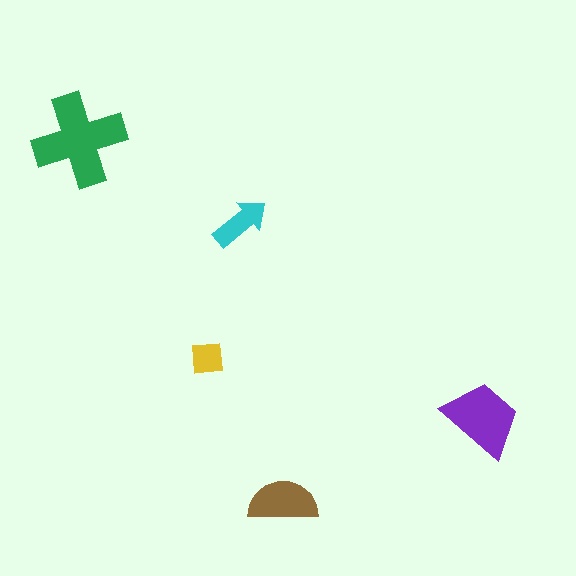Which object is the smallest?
The yellow square.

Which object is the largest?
The green cross.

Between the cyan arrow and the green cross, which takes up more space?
The green cross.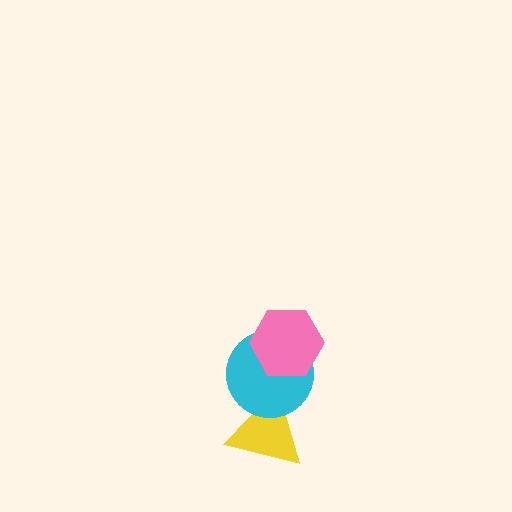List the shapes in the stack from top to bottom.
From top to bottom: the pink hexagon, the cyan circle, the yellow triangle.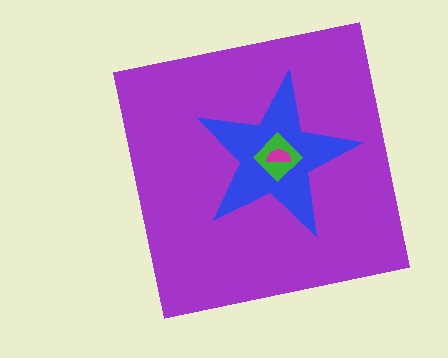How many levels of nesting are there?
4.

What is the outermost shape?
The purple square.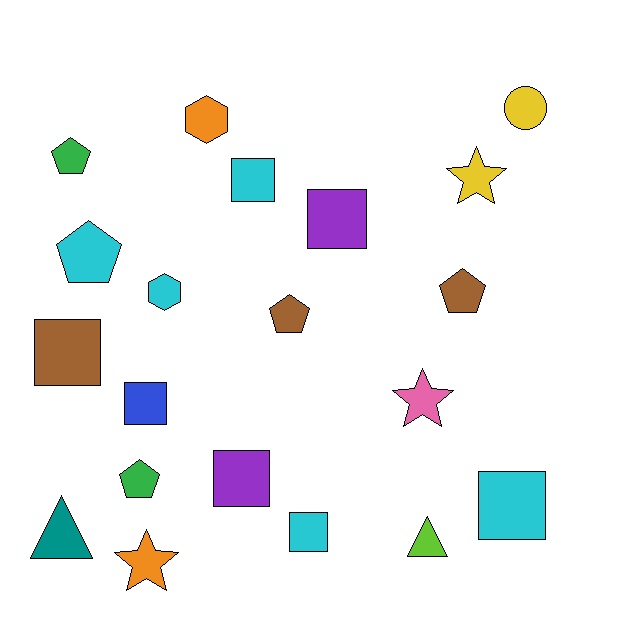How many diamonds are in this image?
There are no diamonds.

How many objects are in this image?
There are 20 objects.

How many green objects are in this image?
There are 2 green objects.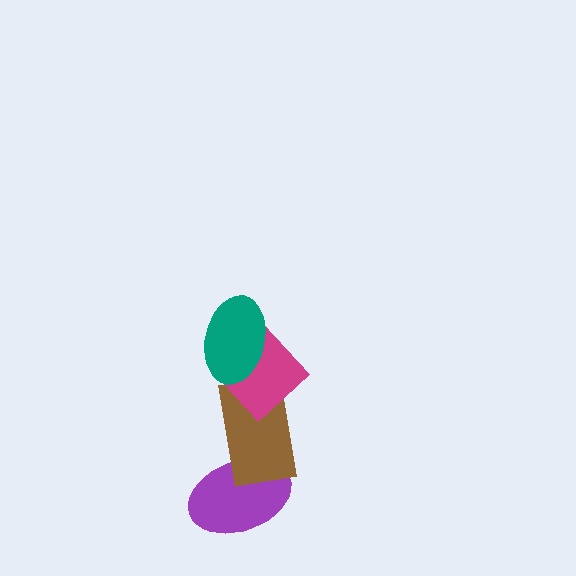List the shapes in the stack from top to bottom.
From top to bottom: the teal ellipse, the magenta diamond, the brown rectangle, the purple ellipse.